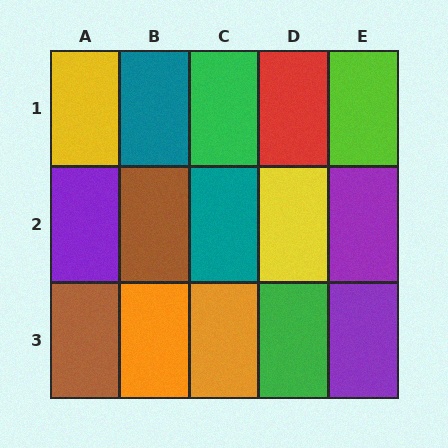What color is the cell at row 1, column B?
Teal.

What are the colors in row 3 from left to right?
Brown, orange, orange, green, purple.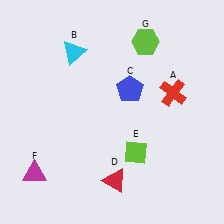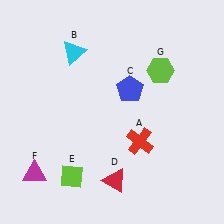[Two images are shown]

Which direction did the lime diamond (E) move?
The lime diamond (E) moved left.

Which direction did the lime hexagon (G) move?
The lime hexagon (G) moved down.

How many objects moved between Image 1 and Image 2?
3 objects moved between the two images.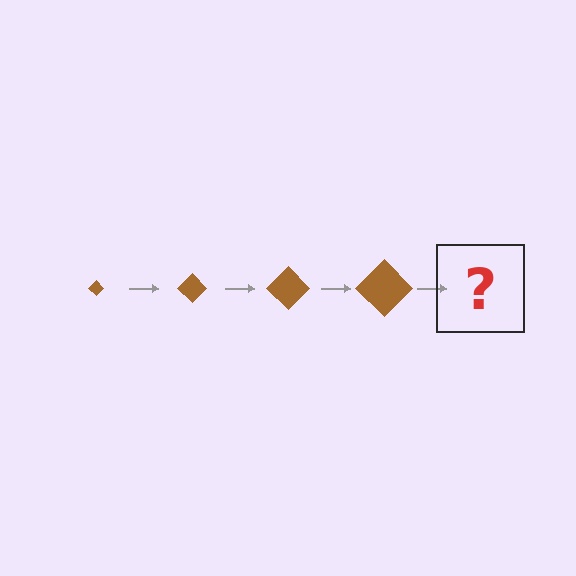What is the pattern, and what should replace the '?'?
The pattern is that the diamond gets progressively larger each step. The '?' should be a brown diamond, larger than the previous one.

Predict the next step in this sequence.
The next step is a brown diamond, larger than the previous one.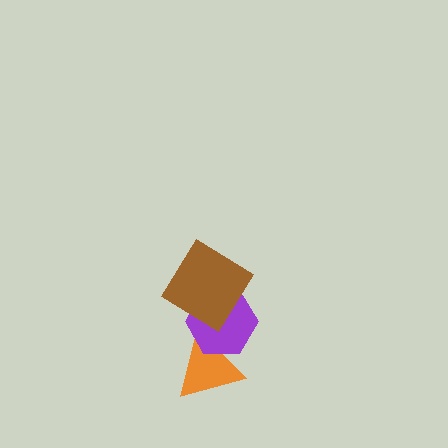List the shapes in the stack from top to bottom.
From top to bottom: the brown diamond, the purple hexagon, the orange triangle.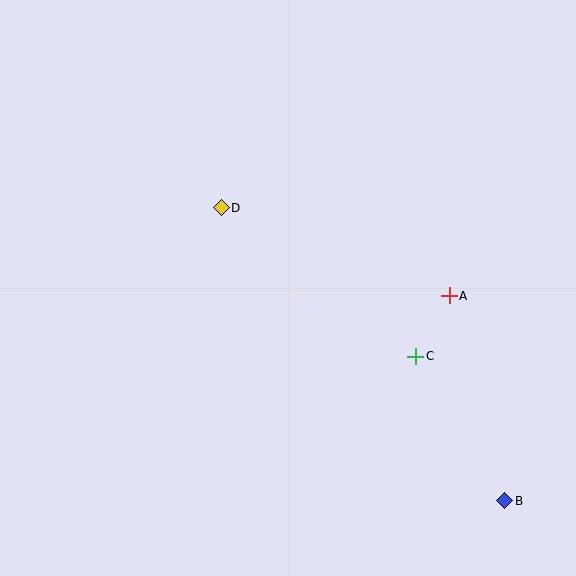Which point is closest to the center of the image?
Point D at (221, 208) is closest to the center.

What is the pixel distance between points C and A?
The distance between C and A is 69 pixels.